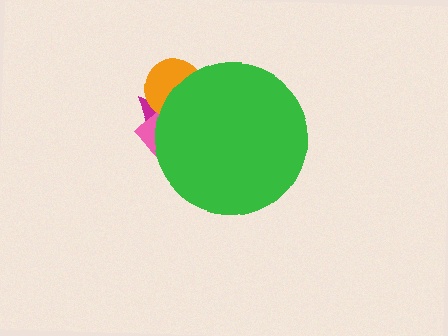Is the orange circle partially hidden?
Yes, the orange circle is partially hidden behind the green circle.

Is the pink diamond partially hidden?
Yes, the pink diamond is partially hidden behind the green circle.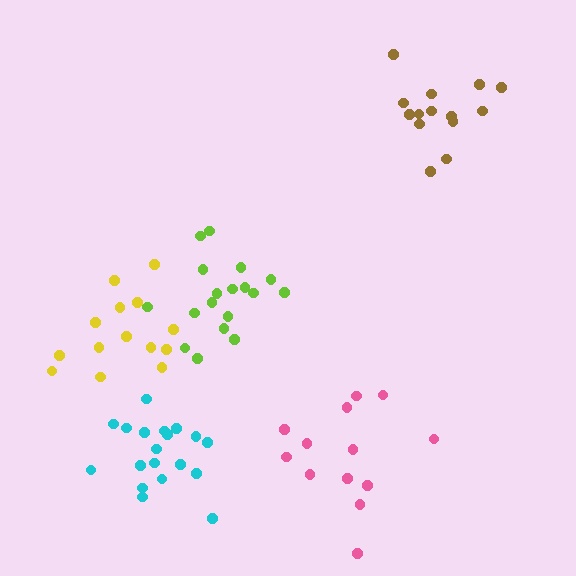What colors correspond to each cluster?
The clusters are colored: brown, lime, cyan, pink, yellow.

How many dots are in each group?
Group 1: 14 dots, Group 2: 18 dots, Group 3: 19 dots, Group 4: 13 dots, Group 5: 14 dots (78 total).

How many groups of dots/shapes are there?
There are 5 groups.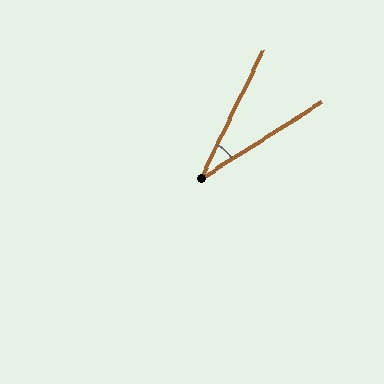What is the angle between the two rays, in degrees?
Approximately 32 degrees.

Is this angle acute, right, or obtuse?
It is acute.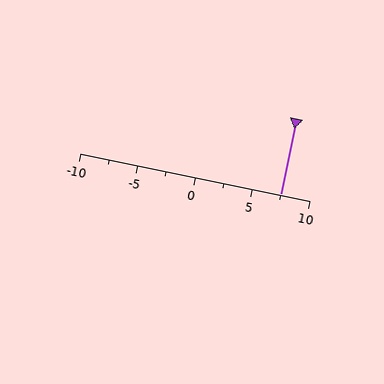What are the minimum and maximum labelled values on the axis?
The axis runs from -10 to 10.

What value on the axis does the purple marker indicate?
The marker indicates approximately 7.5.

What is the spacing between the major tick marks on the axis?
The major ticks are spaced 5 apart.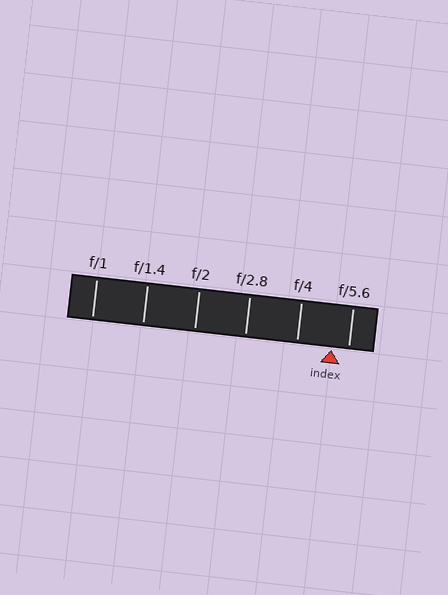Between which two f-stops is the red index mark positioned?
The index mark is between f/4 and f/5.6.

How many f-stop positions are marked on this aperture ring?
There are 6 f-stop positions marked.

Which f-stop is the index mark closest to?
The index mark is closest to f/5.6.